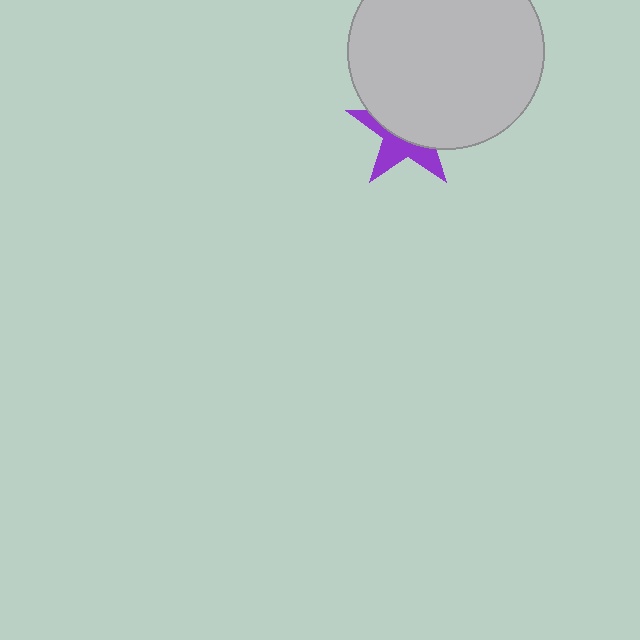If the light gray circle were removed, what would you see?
You would see the complete purple star.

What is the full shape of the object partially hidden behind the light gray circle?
The partially hidden object is a purple star.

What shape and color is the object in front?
The object in front is a light gray circle.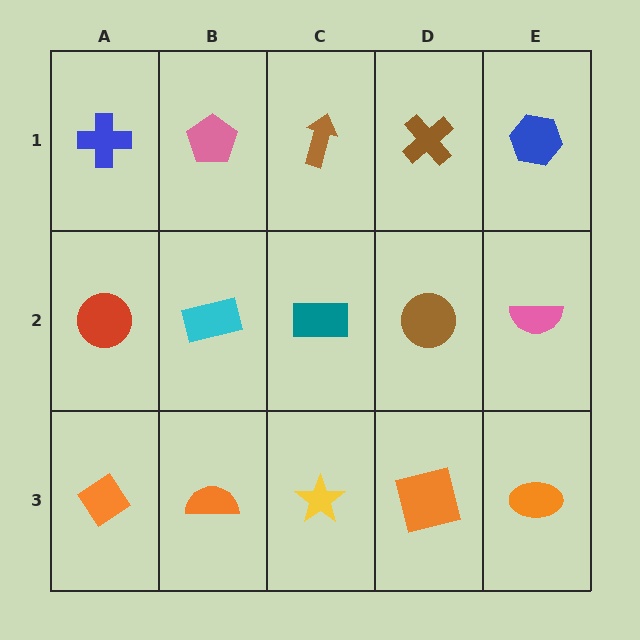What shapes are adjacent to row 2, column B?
A pink pentagon (row 1, column B), an orange semicircle (row 3, column B), a red circle (row 2, column A), a teal rectangle (row 2, column C).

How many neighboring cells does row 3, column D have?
3.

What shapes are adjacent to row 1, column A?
A red circle (row 2, column A), a pink pentagon (row 1, column B).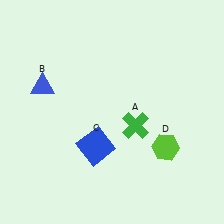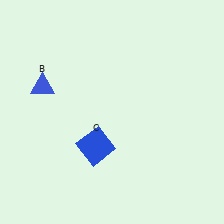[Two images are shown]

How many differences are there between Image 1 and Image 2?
There are 2 differences between the two images.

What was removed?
The green cross (A), the lime hexagon (D) were removed in Image 2.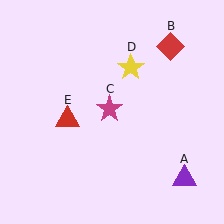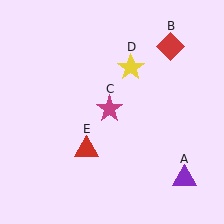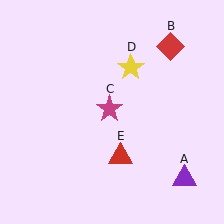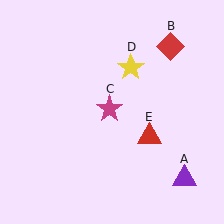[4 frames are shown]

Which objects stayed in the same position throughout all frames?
Purple triangle (object A) and red diamond (object B) and magenta star (object C) and yellow star (object D) remained stationary.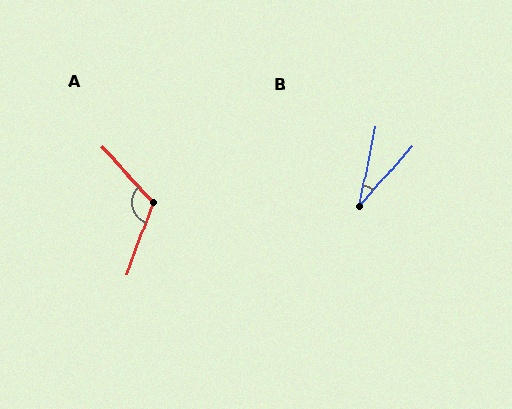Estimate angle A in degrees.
Approximately 117 degrees.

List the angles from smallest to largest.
B (30°), A (117°).